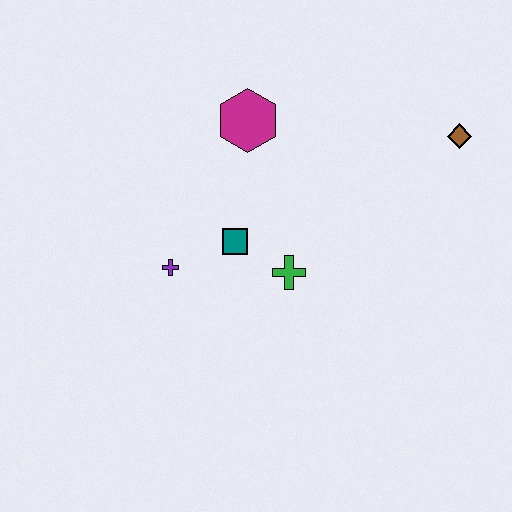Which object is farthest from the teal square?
The brown diamond is farthest from the teal square.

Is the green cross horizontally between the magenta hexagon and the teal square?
No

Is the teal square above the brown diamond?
No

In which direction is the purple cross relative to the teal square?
The purple cross is to the left of the teal square.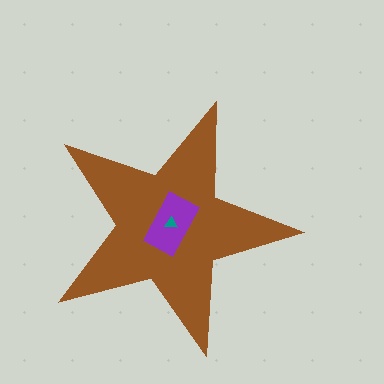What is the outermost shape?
The brown star.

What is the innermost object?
The teal triangle.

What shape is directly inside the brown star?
The purple rectangle.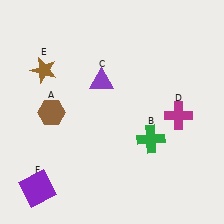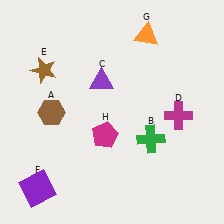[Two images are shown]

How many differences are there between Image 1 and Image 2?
There are 2 differences between the two images.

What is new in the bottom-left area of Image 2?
A magenta pentagon (H) was added in the bottom-left area of Image 2.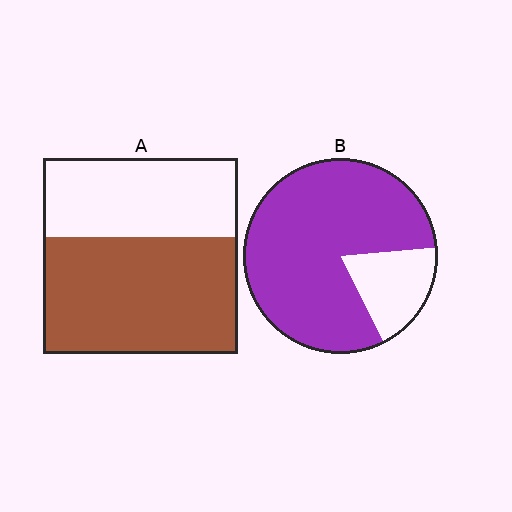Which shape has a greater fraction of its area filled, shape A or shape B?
Shape B.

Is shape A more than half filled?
Yes.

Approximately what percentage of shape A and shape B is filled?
A is approximately 60% and B is approximately 80%.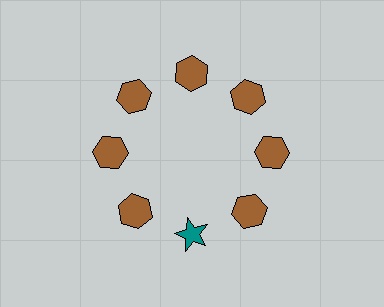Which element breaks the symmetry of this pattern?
The teal star at roughly the 6 o'clock position breaks the symmetry. All other shapes are brown hexagons.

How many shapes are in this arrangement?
There are 8 shapes arranged in a ring pattern.